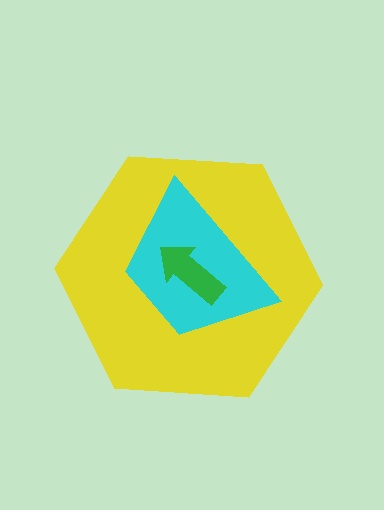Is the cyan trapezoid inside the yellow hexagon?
Yes.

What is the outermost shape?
The yellow hexagon.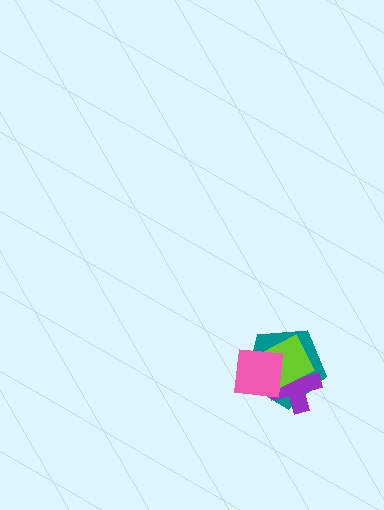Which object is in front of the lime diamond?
The pink square is in front of the lime diamond.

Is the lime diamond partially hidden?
Yes, it is partially covered by another shape.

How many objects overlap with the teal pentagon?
3 objects overlap with the teal pentagon.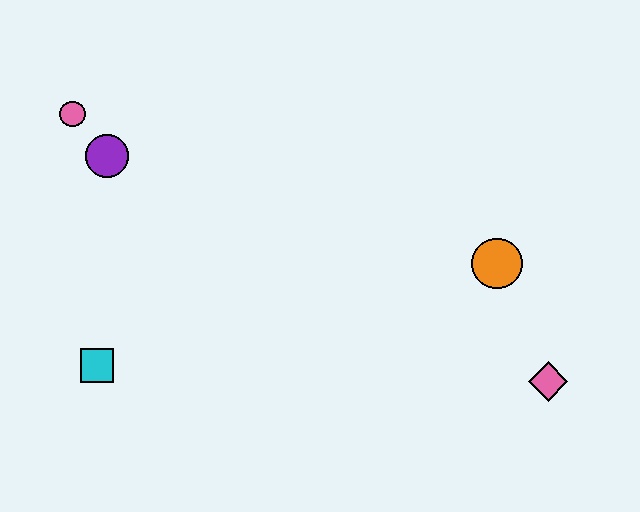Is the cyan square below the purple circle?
Yes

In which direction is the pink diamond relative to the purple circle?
The pink diamond is to the right of the purple circle.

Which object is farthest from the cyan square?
The pink diamond is farthest from the cyan square.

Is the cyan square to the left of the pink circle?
No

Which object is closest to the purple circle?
The pink circle is closest to the purple circle.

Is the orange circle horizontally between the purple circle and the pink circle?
No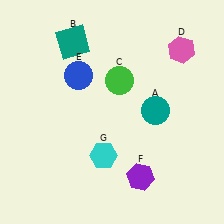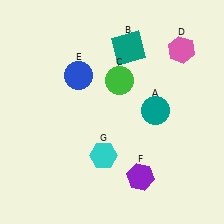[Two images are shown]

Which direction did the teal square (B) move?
The teal square (B) moved right.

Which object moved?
The teal square (B) moved right.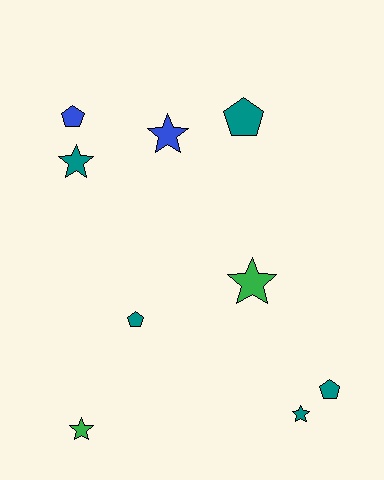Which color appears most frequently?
Teal, with 5 objects.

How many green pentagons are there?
There are no green pentagons.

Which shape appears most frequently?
Star, with 5 objects.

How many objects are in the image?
There are 9 objects.